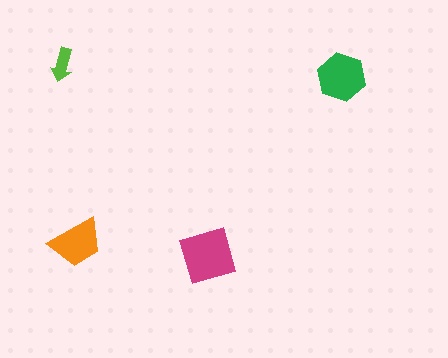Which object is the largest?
The magenta diamond.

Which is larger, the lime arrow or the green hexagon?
The green hexagon.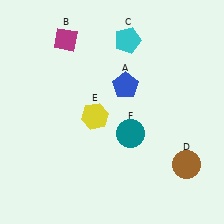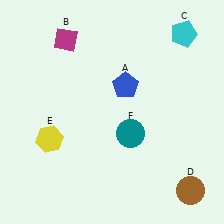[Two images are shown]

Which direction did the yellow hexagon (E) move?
The yellow hexagon (E) moved left.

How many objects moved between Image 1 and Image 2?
3 objects moved between the two images.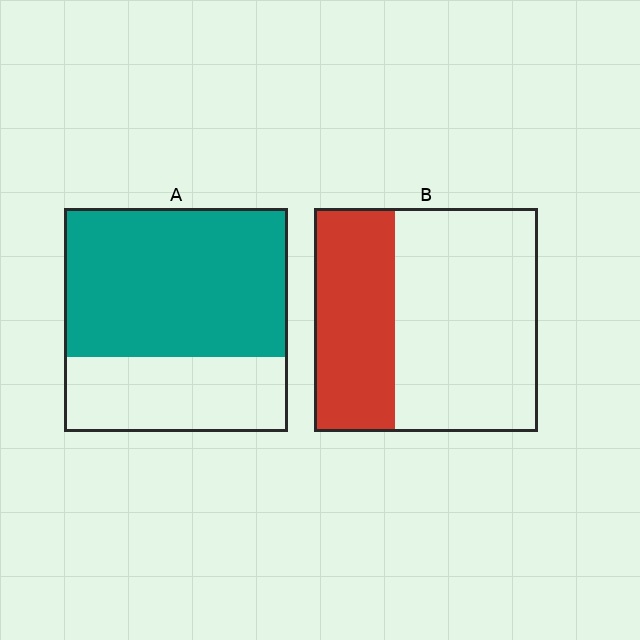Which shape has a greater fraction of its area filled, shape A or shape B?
Shape A.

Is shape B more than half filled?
No.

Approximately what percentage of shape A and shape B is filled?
A is approximately 65% and B is approximately 35%.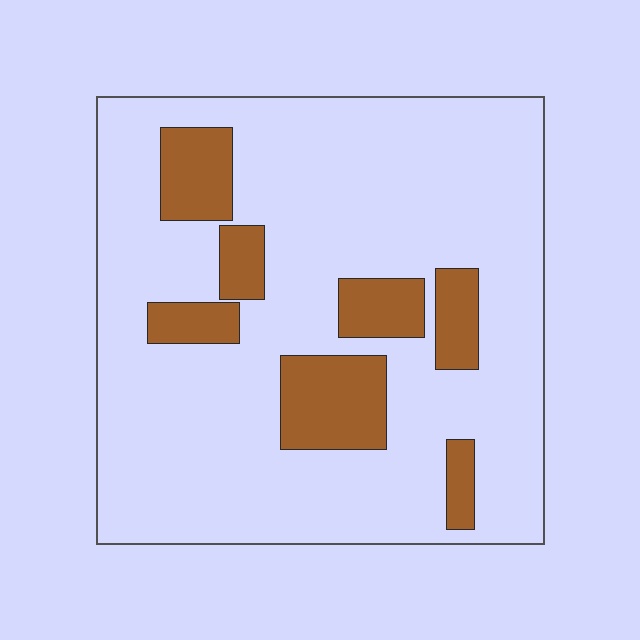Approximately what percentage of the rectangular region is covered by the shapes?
Approximately 20%.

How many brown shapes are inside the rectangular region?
7.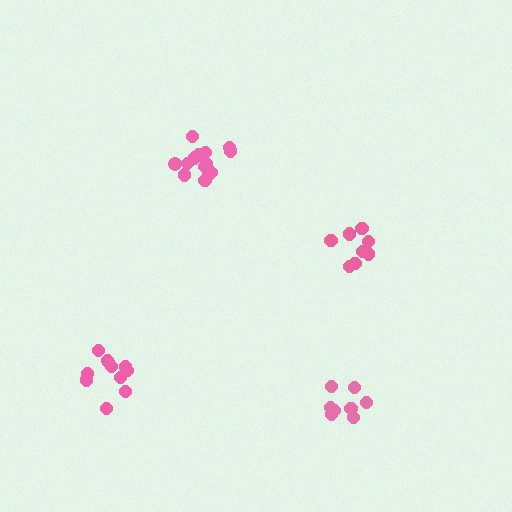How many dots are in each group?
Group 1: 14 dots, Group 2: 8 dots, Group 3: 8 dots, Group 4: 11 dots (41 total).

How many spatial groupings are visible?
There are 4 spatial groupings.